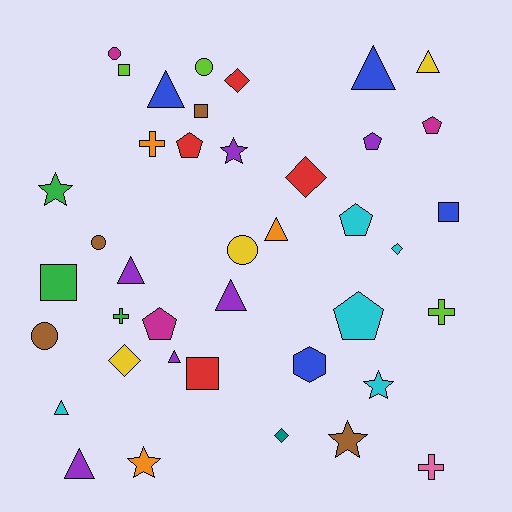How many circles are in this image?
There are 5 circles.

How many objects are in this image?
There are 40 objects.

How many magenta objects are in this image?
There are 3 magenta objects.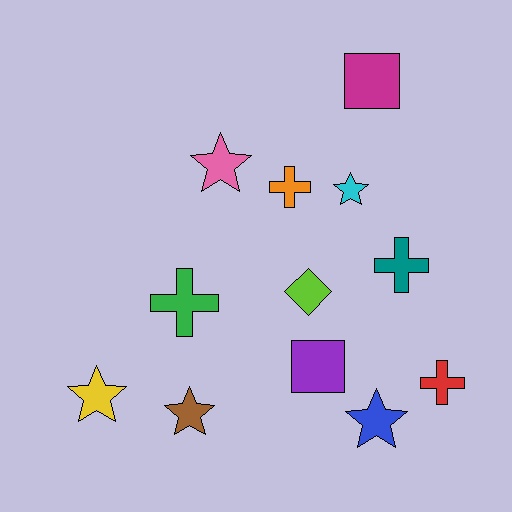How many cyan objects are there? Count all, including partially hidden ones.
There is 1 cyan object.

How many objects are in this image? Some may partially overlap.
There are 12 objects.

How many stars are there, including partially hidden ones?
There are 5 stars.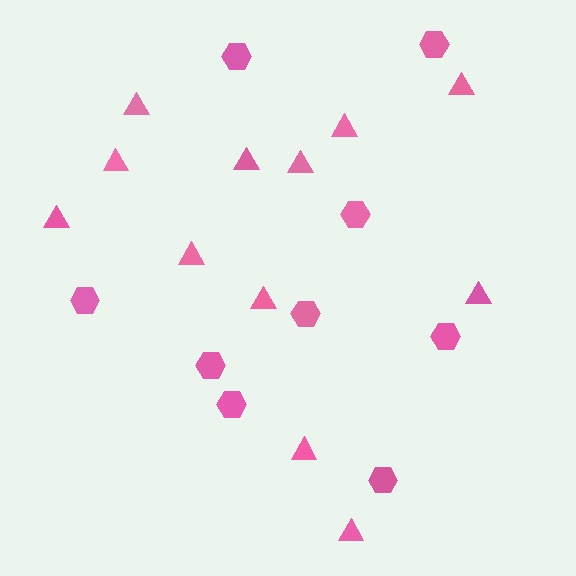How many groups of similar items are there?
There are 2 groups: one group of triangles (12) and one group of hexagons (9).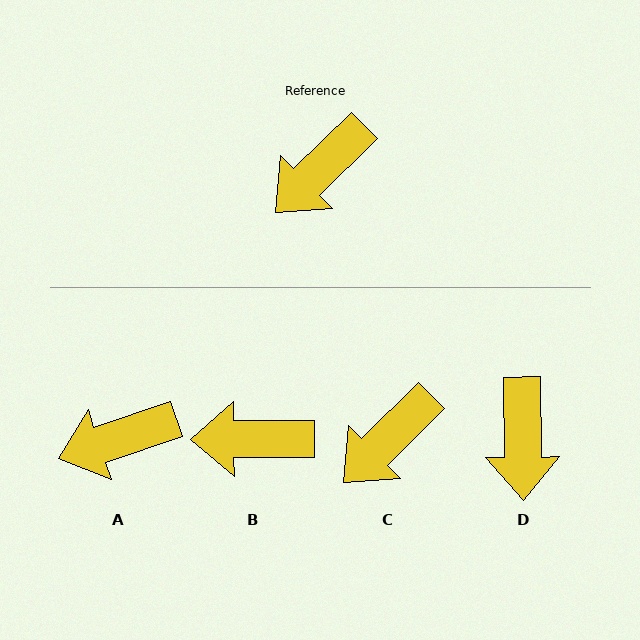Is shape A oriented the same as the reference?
No, it is off by about 26 degrees.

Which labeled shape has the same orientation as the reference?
C.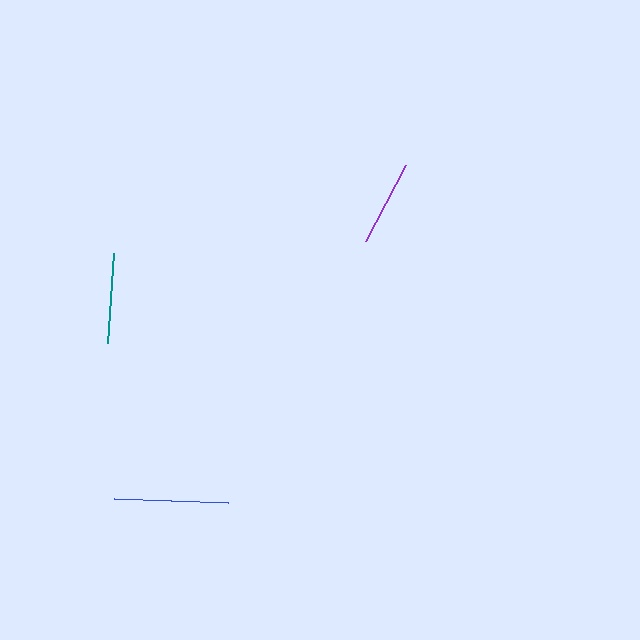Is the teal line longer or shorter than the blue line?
The blue line is longer than the teal line.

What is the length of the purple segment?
The purple segment is approximately 86 pixels long.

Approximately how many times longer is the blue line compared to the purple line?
The blue line is approximately 1.3 times the length of the purple line.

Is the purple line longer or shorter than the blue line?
The blue line is longer than the purple line.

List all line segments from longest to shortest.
From longest to shortest: blue, teal, purple.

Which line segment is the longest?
The blue line is the longest at approximately 114 pixels.